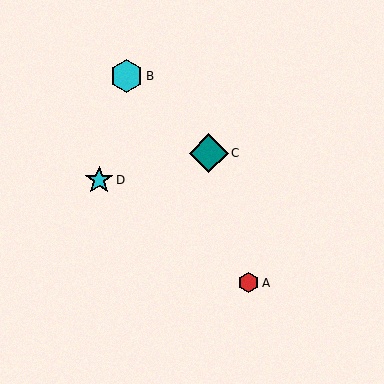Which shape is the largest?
The teal diamond (labeled C) is the largest.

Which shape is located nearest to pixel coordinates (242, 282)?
The red hexagon (labeled A) at (249, 283) is nearest to that location.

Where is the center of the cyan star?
The center of the cyan star is at (99, 180).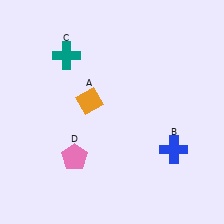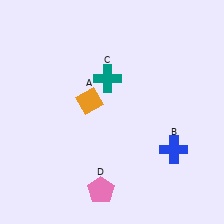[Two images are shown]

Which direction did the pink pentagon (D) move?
The pink pentagon (D) moved down.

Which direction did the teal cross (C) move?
The teal cross (C) moved right.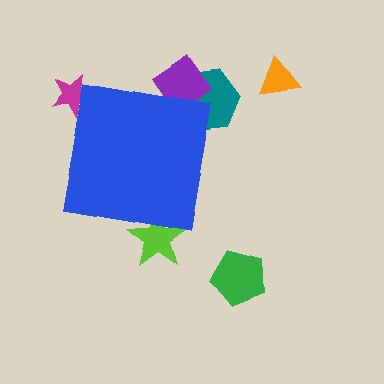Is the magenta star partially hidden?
Yes, the magenta star is partially hidden behind the blue square.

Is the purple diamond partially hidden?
Yes, the purple diamond is partially hidden behind the blue square.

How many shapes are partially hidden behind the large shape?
4 shapes are partially hidden.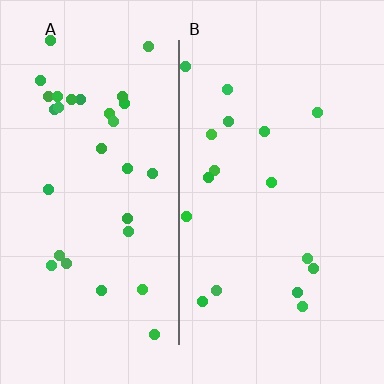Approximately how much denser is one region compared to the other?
Approximately 1.9× — region A over region B.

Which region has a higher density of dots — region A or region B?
A (the left).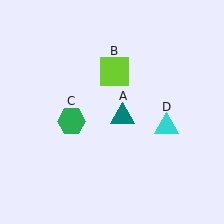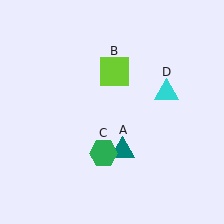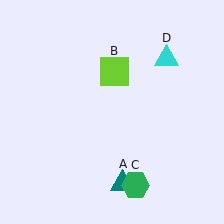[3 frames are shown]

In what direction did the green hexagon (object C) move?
The green hexagon (object C) moved down and to the right.